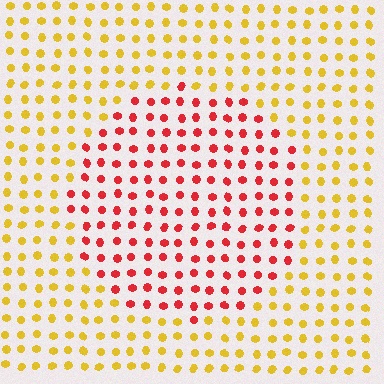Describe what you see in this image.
The image is filled with small yellow elements in a uniform arrangement. A circle-shaped region is visible where the elements are tinted to a slightly different hue, forming a subtle color boundary.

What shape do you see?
I see a circle.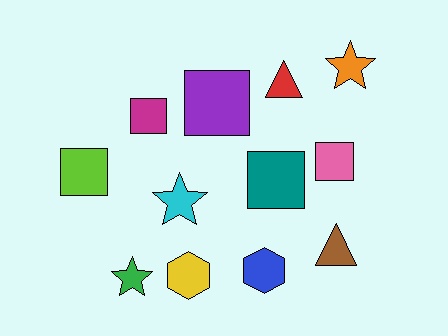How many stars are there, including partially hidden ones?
There are 3 stars.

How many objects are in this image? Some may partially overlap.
There are 12 objects.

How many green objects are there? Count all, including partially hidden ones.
There is 1 green object.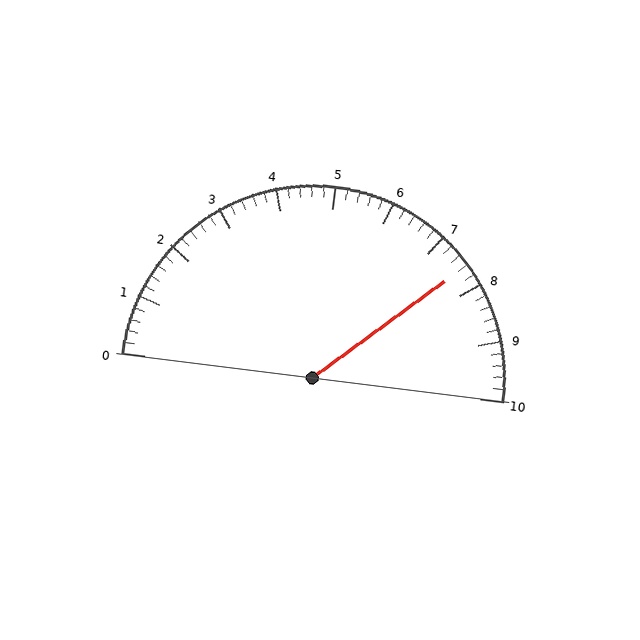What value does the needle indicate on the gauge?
The needle indicates approximately 7.6.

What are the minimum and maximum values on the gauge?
The gauge ranges from 0 to 10.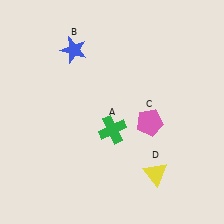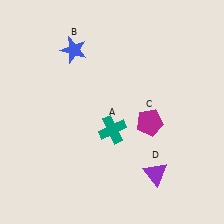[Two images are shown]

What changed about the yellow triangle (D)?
In Image 1, D is yellow. In Image 2, it changed to purple.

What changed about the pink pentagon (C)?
In Image 1, C is pink. In Image 2, it changed to magenta.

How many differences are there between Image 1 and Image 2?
There are 3 differences between the two images.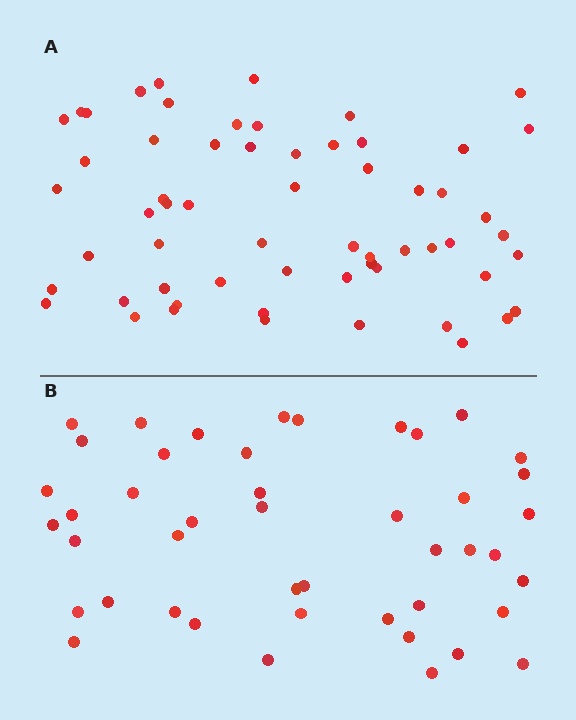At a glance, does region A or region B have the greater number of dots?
Region A (the top region) has more dots.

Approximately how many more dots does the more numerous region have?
Region A has approximately 15 more dots than region B.